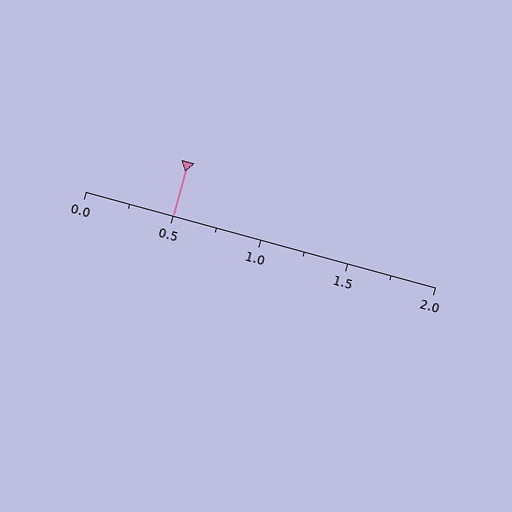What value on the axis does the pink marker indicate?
The marker indicates approximately 0.5.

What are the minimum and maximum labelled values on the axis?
The axis runs from 0.0 to 2.0.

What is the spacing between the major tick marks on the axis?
The major ticks are spaced 0.5 apart.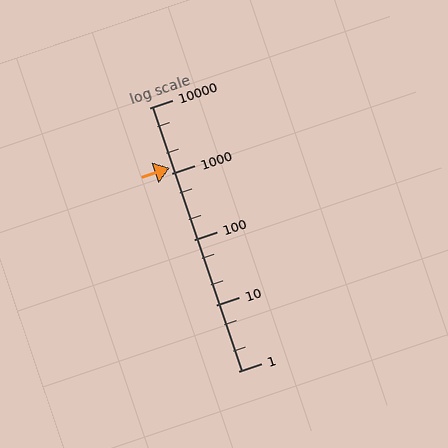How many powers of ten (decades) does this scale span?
The scale spans 4 decades, from 1 to 10000.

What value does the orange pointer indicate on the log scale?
The pointer indicates approximately 1200.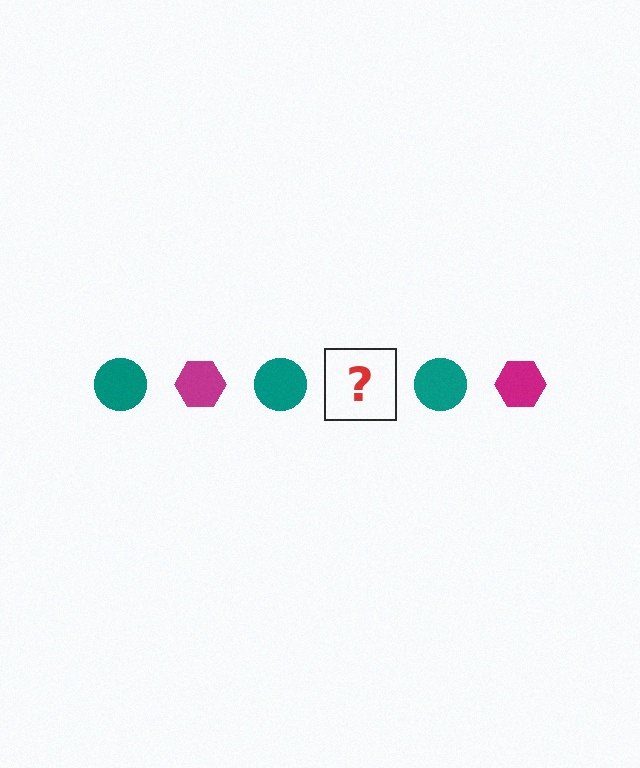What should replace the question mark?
The question mark should be replaced with a magenta hexagon.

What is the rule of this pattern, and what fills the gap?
The rule is that the pattern alternates between teal circle and magenta hexagon. The gap should be filled with a magenta hexagon.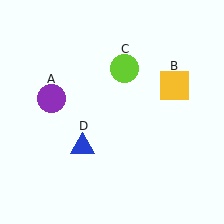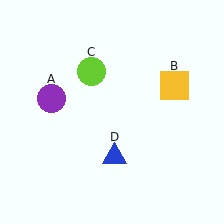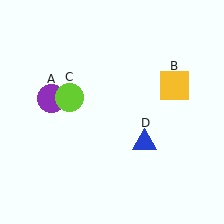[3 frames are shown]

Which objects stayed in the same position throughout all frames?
Purple circle (object A) and yellow square (object B) remained stationary.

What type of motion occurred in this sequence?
The lime circle (object C), blue triangle (object D) rotated counterclockwise around the center of the scene.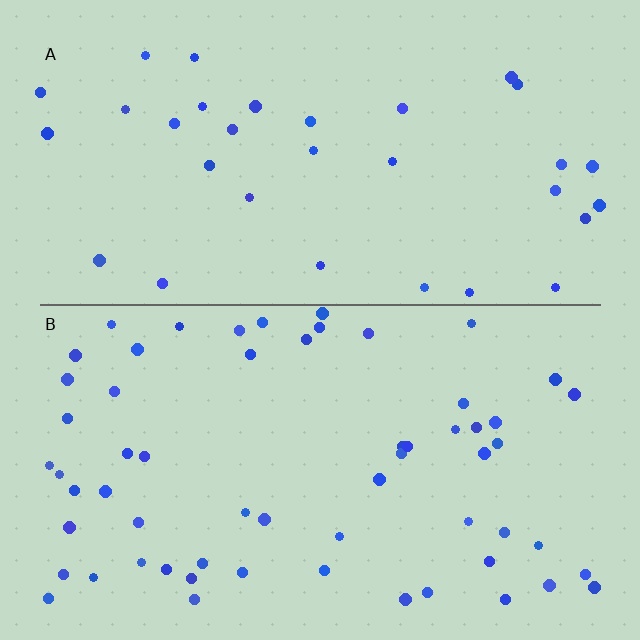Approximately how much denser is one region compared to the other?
Approximately 1.9× — region B over region A.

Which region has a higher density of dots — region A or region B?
B (the bottom).